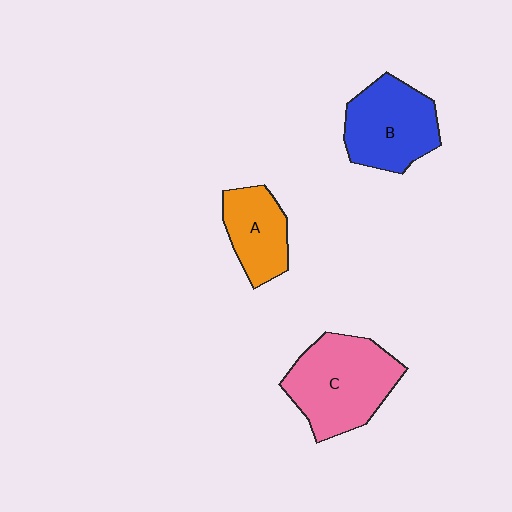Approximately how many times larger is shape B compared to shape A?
Approximately 1.4 times.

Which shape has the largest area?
Shape C (pink).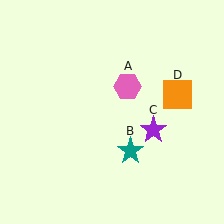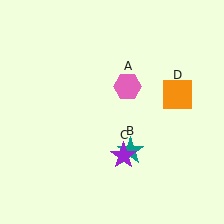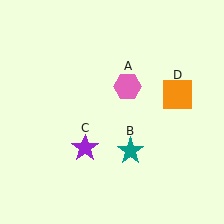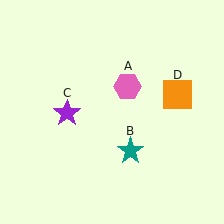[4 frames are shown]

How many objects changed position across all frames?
1 object changed position: purple star (object C).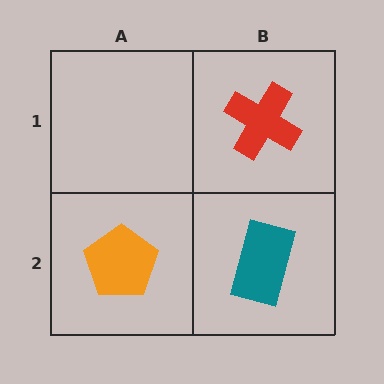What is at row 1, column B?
A red cross.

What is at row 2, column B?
A teal rectangle.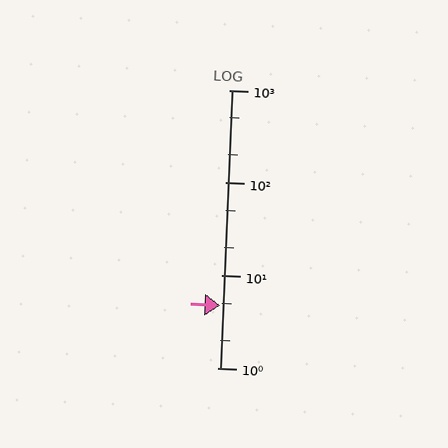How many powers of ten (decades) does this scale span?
The scale spans 3 decades, from 1 to 1000.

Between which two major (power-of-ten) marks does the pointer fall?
The pointer is between 1 and 10.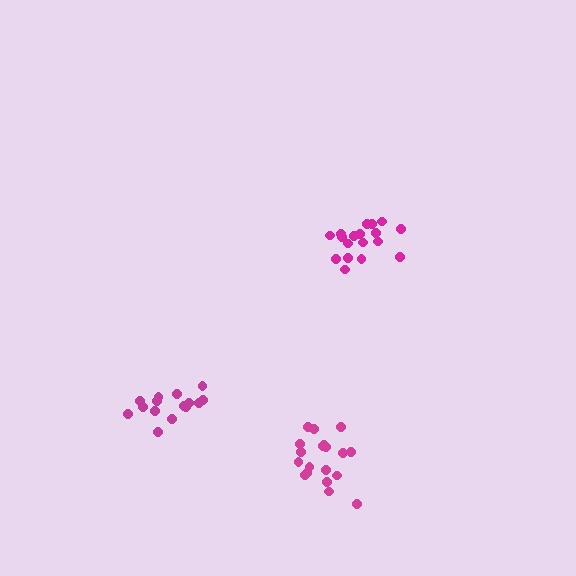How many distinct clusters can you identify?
There are 3 distinct clusters.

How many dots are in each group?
Group 1: 15 dots, Group 2: 18 dots, Group 3: 19 dots (52 total).